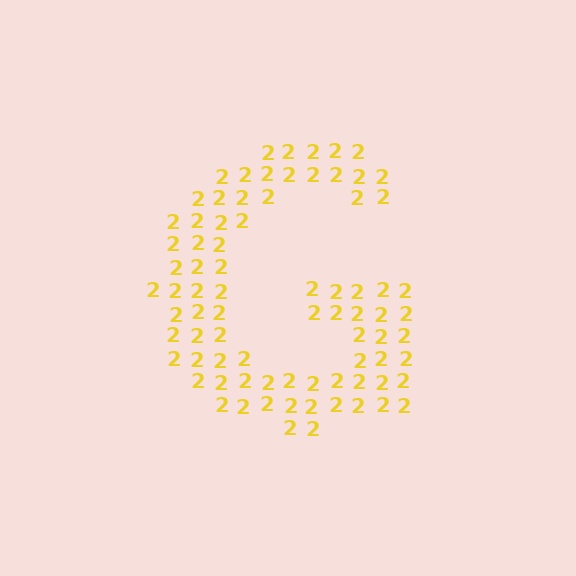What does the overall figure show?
The overall figure shows the letter G.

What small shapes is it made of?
It is made of small digit 2's.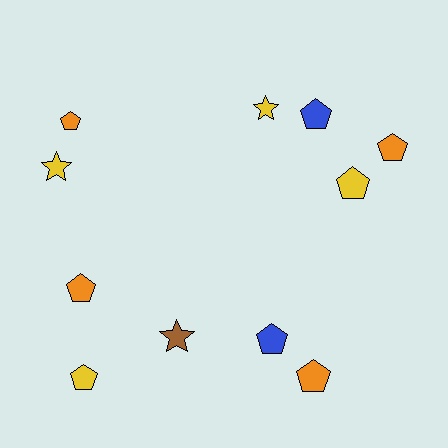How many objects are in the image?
There are 11 objects.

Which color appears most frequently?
Yellow, with 4 objects.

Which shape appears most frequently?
Pentagon, with 8 objects.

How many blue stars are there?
There are no blue stars.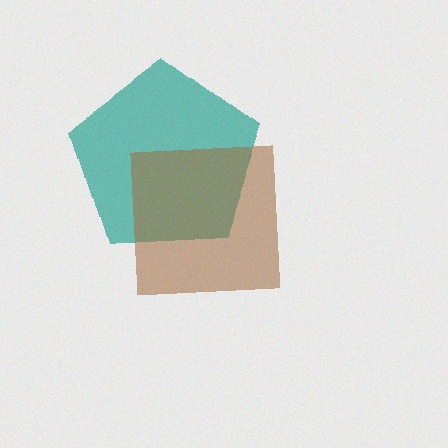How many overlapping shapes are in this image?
There are 2 overlapping shapes in the image.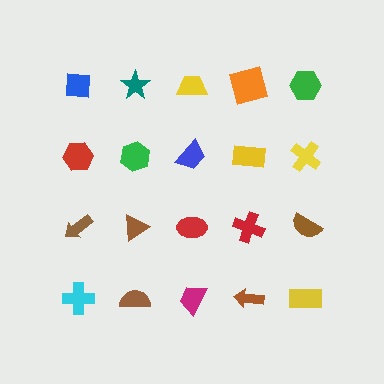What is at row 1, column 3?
A yellow trapezoid.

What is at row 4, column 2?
A brown semicircle.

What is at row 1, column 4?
An orange square.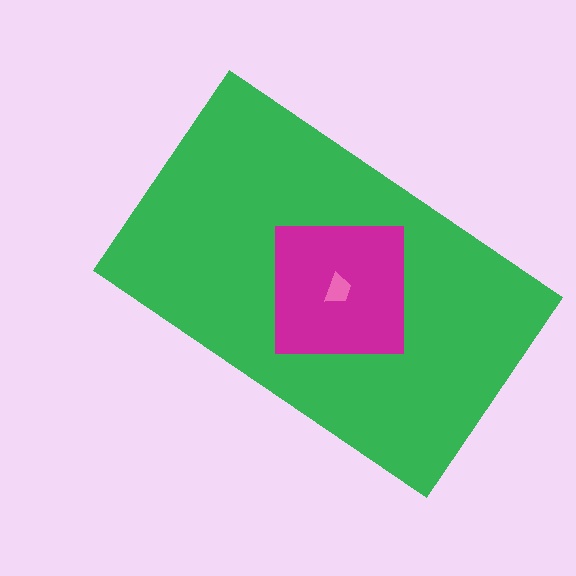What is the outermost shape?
The green rectangle.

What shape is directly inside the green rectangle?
The magenta square.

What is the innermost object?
The pink trapezoid.